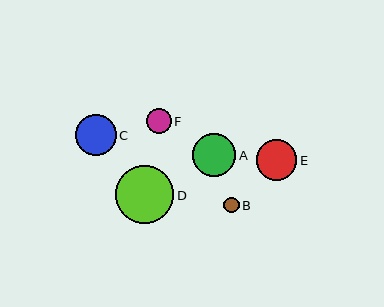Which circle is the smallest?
Circle B is the smallest with a size of approximately 16 pixels.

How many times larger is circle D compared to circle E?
Circle D is approximately 1.5 times the size of circle E.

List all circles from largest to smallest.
From largest to smallest: D, A, C, E, F, B.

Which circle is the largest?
Circle D is the largest with a size of approximately 59 pixels.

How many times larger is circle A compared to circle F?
Circle A is approximately 1.7 times the size of circle F.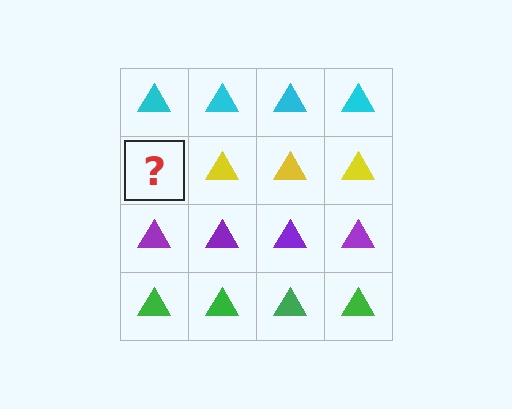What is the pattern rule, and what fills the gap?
The rule is that each row has a consistent color. The gap should be filled with a yellow triangle.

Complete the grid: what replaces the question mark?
The question mark should be replaced with a yellow triangle.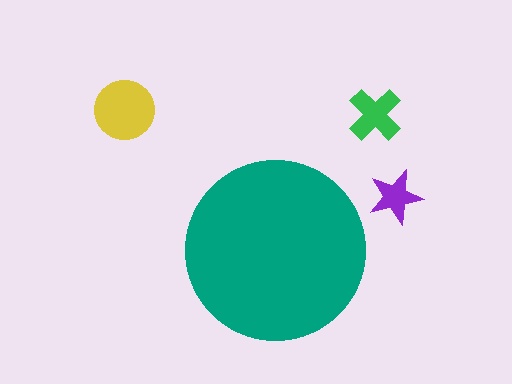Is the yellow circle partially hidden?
No, the yellow circle is fully visible.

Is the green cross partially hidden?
No, the green cross is fully visible.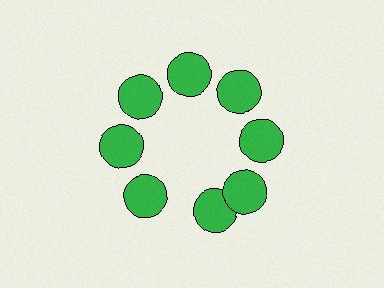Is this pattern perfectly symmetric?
No. The 8 green circles are arranged in a ring, but one element near the 6 o'clock position is rotated out of alignment along the ring, breaking the 8-fold rotational symmetry.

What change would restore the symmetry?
The symmetry would be restored by rotating it back into even spacing with its neighbors so that all 8 circles sit at equal angles and equal distance from the center.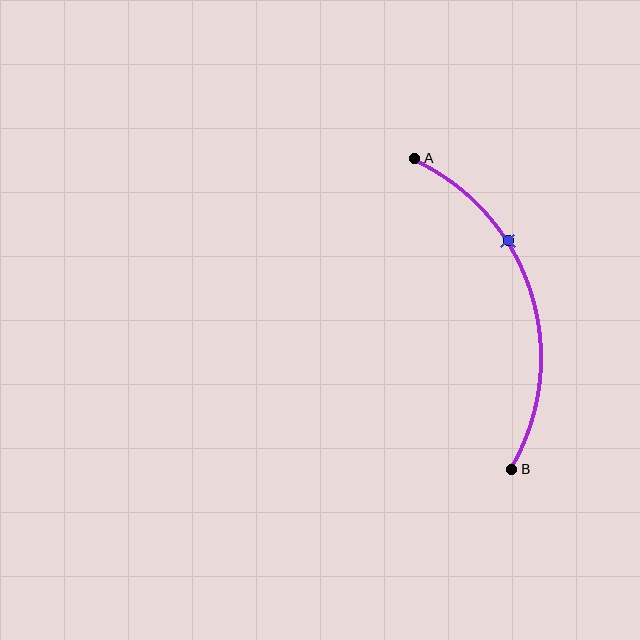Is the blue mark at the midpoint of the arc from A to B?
No. The blue mark lies on the arc but is closer to endpoint A. The arc midpoint would be at the point on the curve equidistant along the arc from both A and B.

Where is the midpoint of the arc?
The arc midpoint is the point on the curve farthest from the straight line joining A and B. It sits to the right of that line.